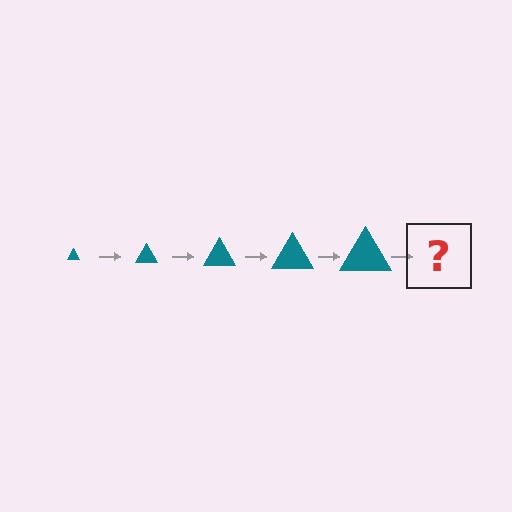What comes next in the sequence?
The next element should be a teal triangle, larger than the previous one.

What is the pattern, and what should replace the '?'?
The pattern is that the triangle gets progressively larger each step. The '?' should be a teal triangle, larger than the previous one.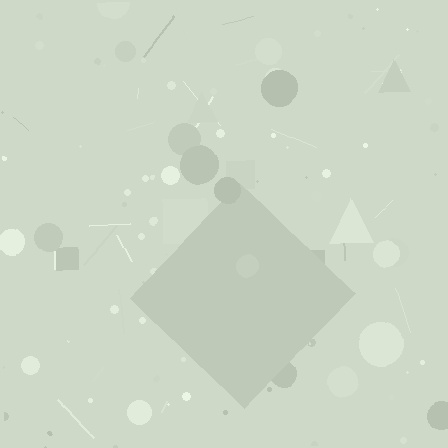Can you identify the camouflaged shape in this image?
The camouflaged shape is a diamond.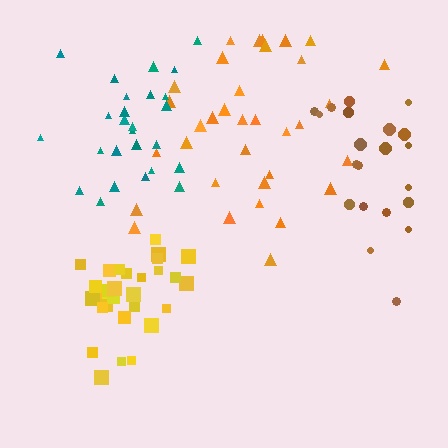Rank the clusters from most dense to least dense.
yellow, teal, orange, brown.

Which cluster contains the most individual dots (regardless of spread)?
Orange (34).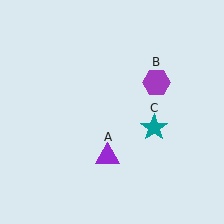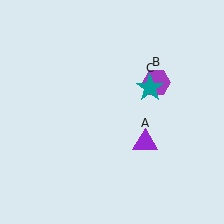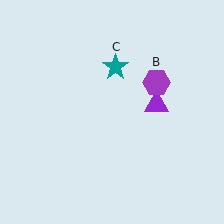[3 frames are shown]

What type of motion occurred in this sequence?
The purple triangle (object A), teal star (object C) rotated counterclockwise around the center of the scene.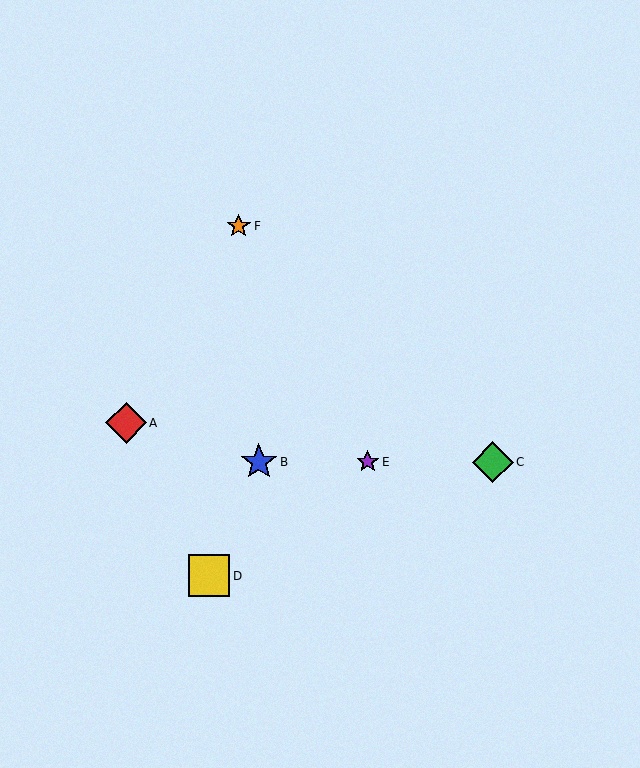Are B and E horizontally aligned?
Yes, both are at y≈462.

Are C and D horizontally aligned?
No, C is at y≈462 and D is at y≈576.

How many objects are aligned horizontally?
3 objects (B, C, E) are aligned horizontally.